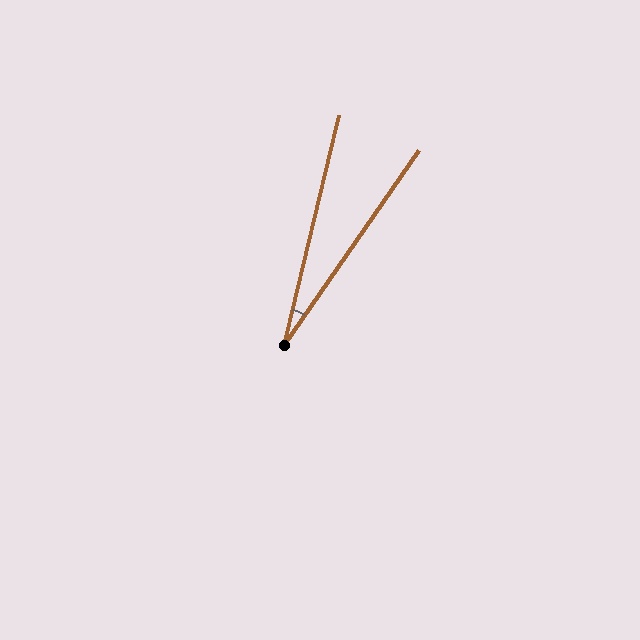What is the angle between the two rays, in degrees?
Approximately 21 degrees.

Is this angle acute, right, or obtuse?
It is acute.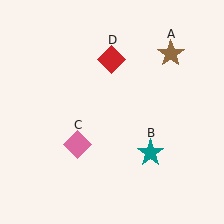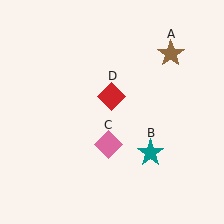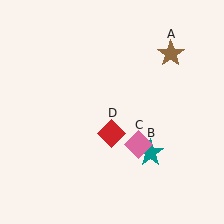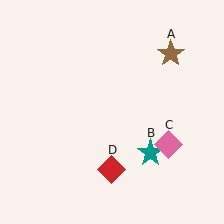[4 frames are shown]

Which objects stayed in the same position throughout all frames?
Brown star (object A) and teal star (object B) remained stationary.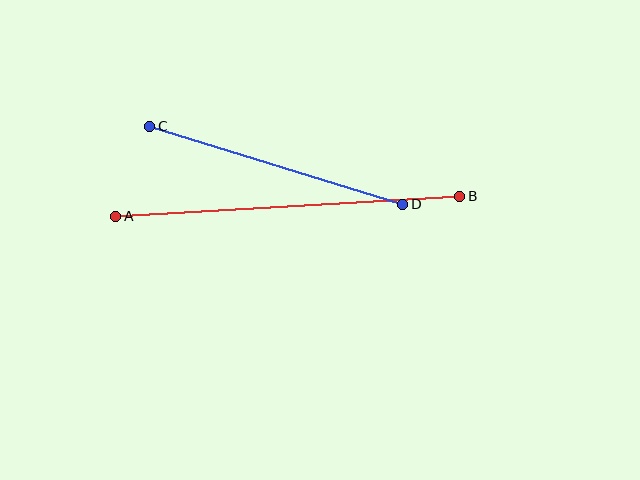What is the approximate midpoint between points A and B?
The midpoint is at approximately (288, 206) pixels.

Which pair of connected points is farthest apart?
Points A and B are farthest apart.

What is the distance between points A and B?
The distance is approximately 344 pixels.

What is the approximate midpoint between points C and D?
The midpoint is at approximately (276, 165) pixels.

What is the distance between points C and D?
The distance is approximately 265 pixels.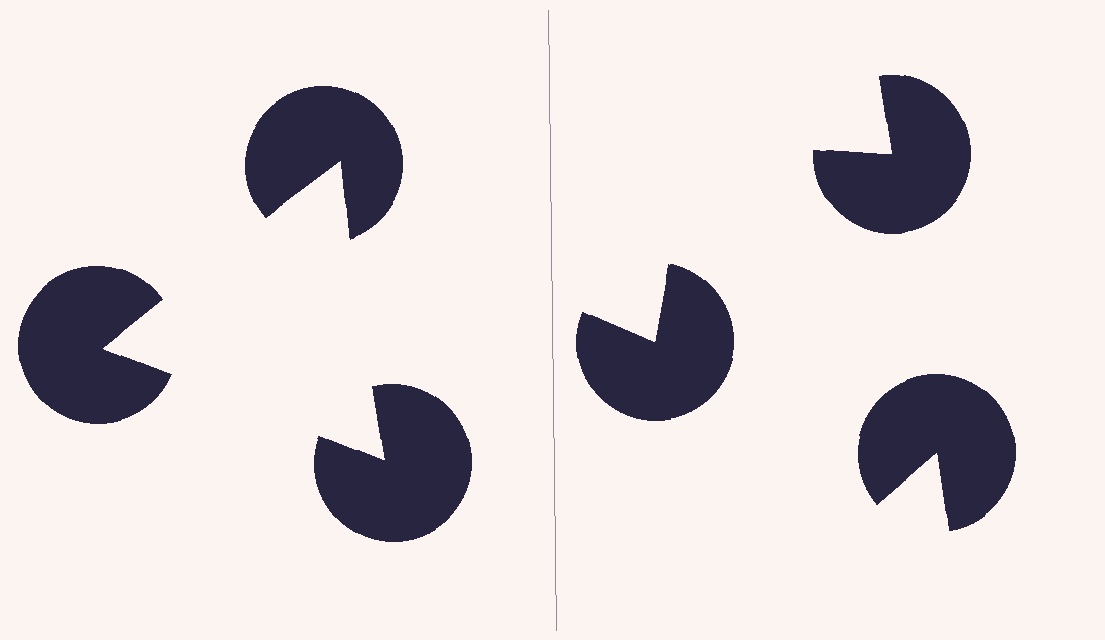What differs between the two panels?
The pac-man discs are positioned identically on both sides; only the wedge orientations differ. On the left they align to a triangle; on the right they are misaligned.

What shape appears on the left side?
An illusory triangle.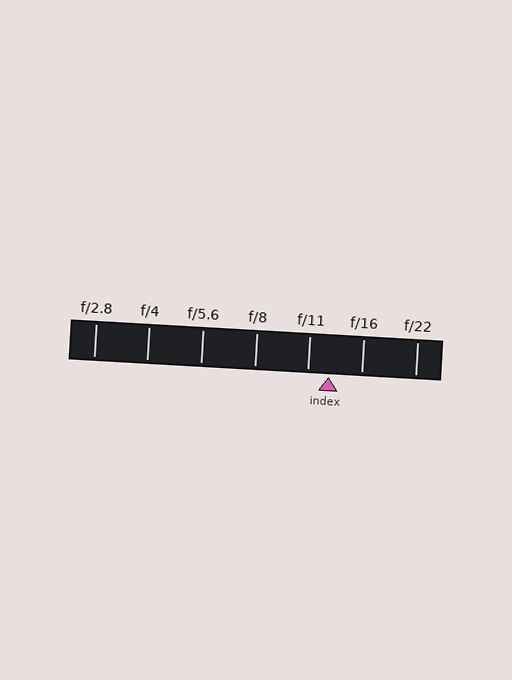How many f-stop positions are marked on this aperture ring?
There are 7 f-stop positions marked.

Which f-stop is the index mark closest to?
The index mark is closest to f/11.